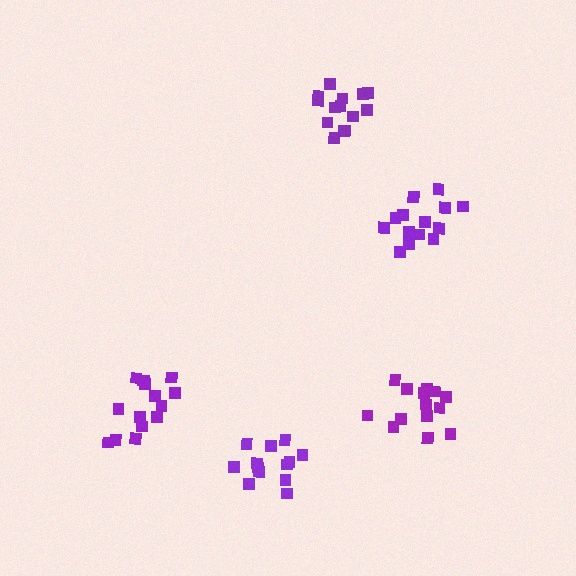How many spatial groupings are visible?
There are 5 spatial groupings.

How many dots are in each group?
Group 1: 14 dots, Group 2: 14 dots, Group 3: 13 dots, Group 4: 14 dots, Group 5: 14 dots (69 total).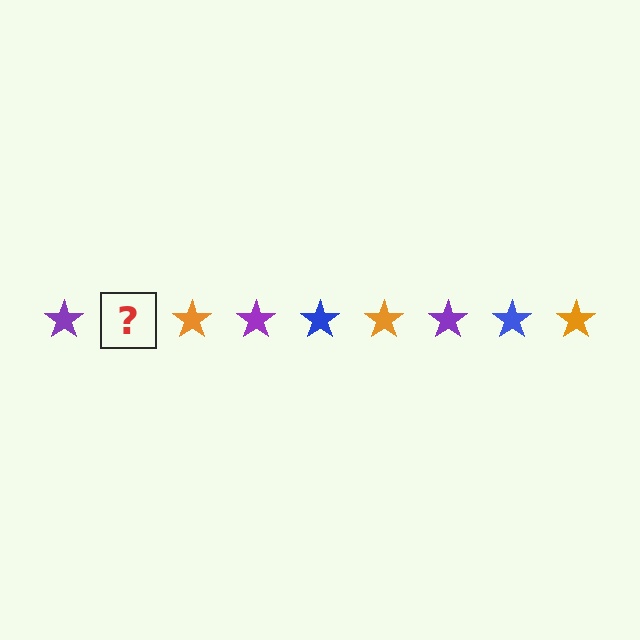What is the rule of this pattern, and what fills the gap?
The rule is that the pattern cycles through purple, blue, orange stars. The gap should be filled with a blue star.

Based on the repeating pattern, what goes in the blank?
The blank should be a blue star.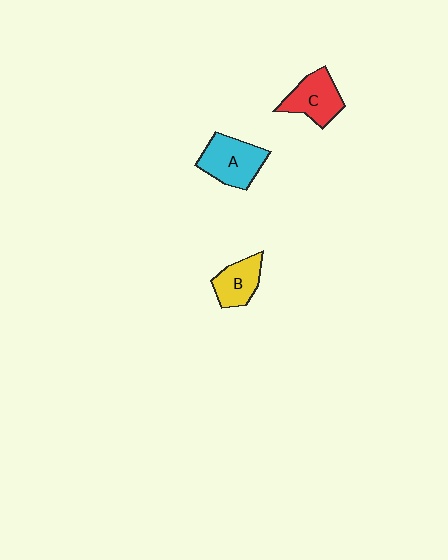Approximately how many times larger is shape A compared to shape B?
Approximately 1.4 times.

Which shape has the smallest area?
Shape B (yellow).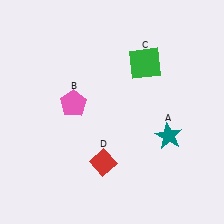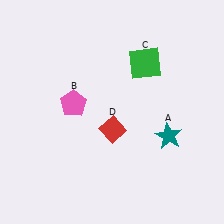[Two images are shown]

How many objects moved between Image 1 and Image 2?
1 object moved between the two images.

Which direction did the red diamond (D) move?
The red diamond (D) moved up.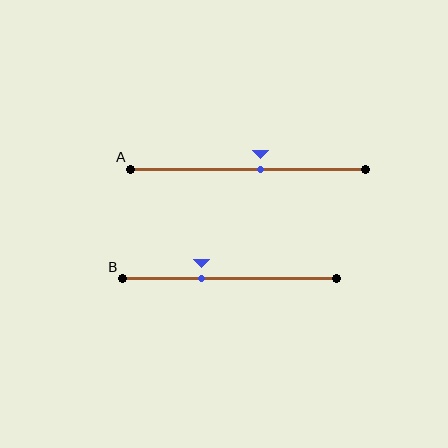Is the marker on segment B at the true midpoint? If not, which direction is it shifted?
No, the marker on segment B is shifted to the left by about 13% of the segment length.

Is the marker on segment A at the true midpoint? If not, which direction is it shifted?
No, the marker on segment A is shifted to the right by about 5% of the segment length.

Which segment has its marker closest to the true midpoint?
Segment A has its marker closest to the true midpoint.